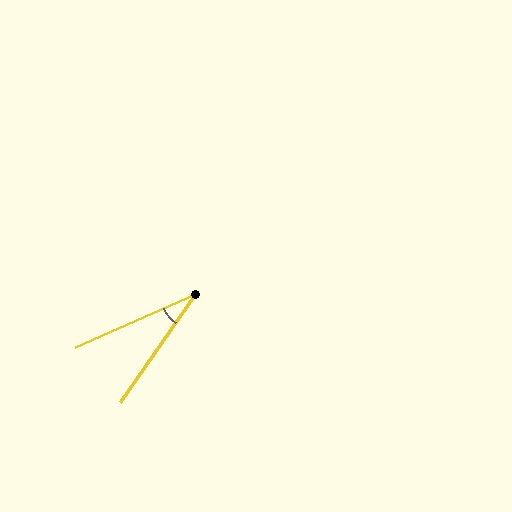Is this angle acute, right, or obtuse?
It is acute.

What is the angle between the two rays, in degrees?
Approximately 32 degrees.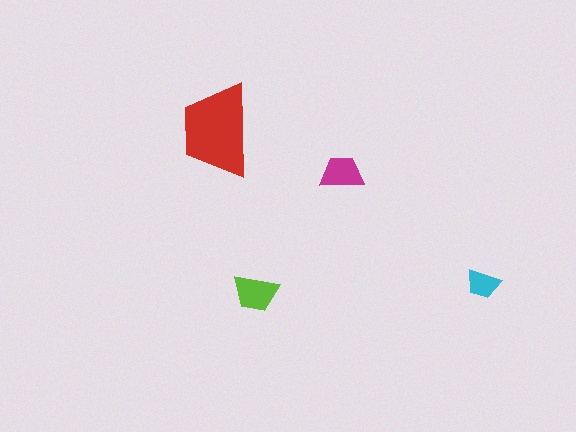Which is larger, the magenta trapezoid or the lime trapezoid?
The lime one.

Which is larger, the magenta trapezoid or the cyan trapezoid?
The magenta one.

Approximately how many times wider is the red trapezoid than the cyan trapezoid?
About 2.5 times wider.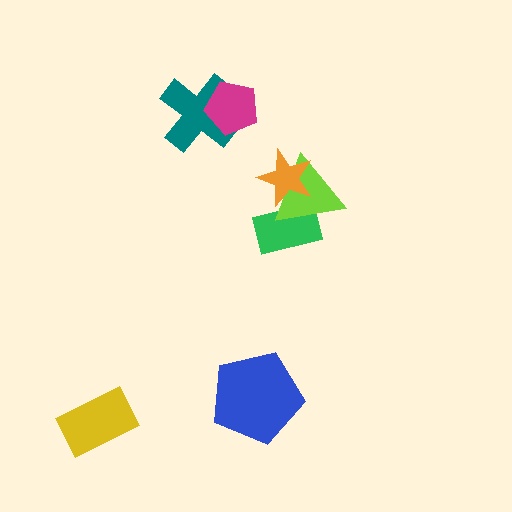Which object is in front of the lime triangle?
The orange star is in front of the lime triangle.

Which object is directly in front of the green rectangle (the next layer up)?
The lime triangle is directly in front of the green rectangle.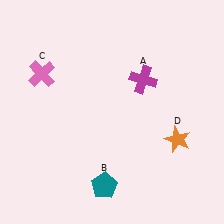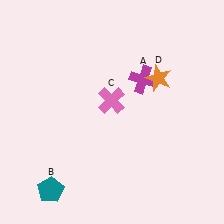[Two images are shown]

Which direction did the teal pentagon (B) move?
The teal pentagon (B) moved left.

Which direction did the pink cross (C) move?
The pink cross (C) moved right.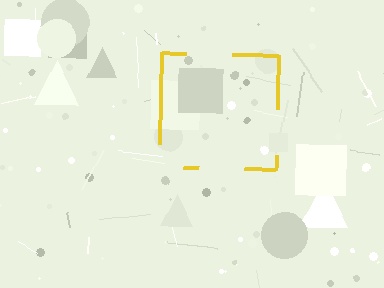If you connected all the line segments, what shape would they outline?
They would outline a square.